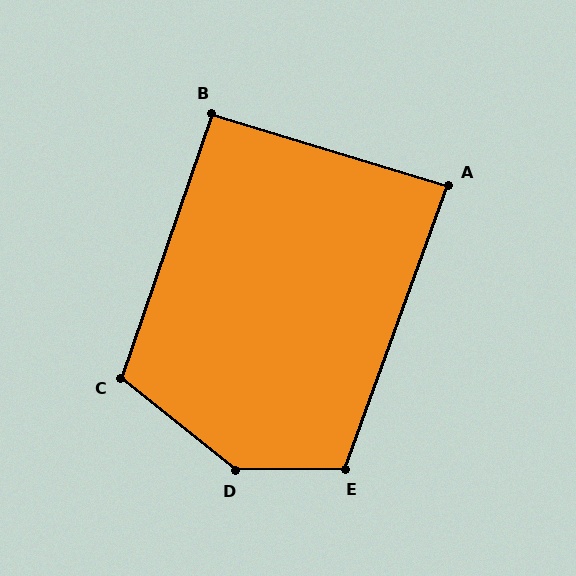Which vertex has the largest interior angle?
D, at approximately 140 degrees.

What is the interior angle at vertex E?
Approximately 111 degrees (obtuse).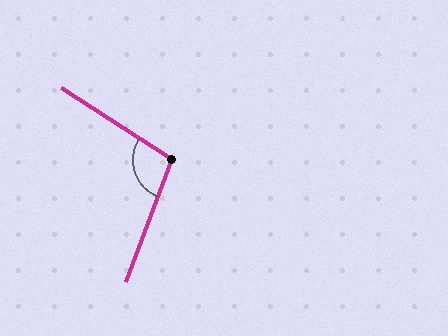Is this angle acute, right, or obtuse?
It is obtuse.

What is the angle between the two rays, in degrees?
Approximately 102 degrees.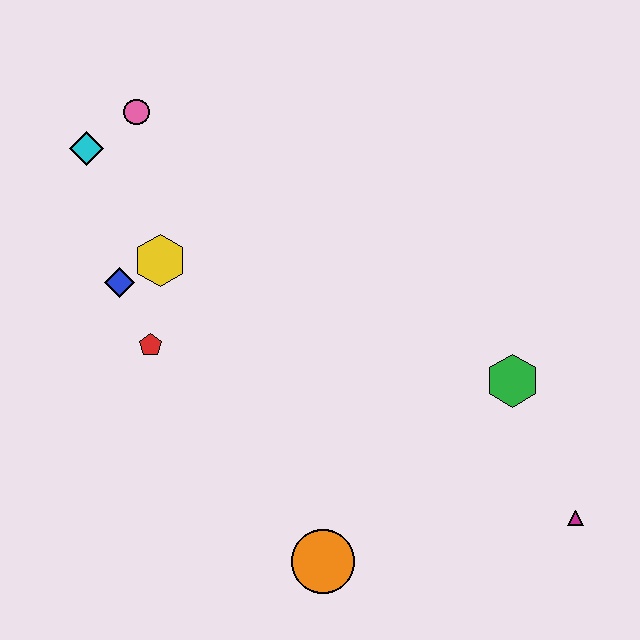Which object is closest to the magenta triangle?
The green hexagon is closest to the magenta triangle.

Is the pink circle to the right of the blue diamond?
Yes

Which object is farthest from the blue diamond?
The magenta triangle is farthest from the blue diamond.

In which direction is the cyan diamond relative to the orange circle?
The cyan diamond is above the orange circle.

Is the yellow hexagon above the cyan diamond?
No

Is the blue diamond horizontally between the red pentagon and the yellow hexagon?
No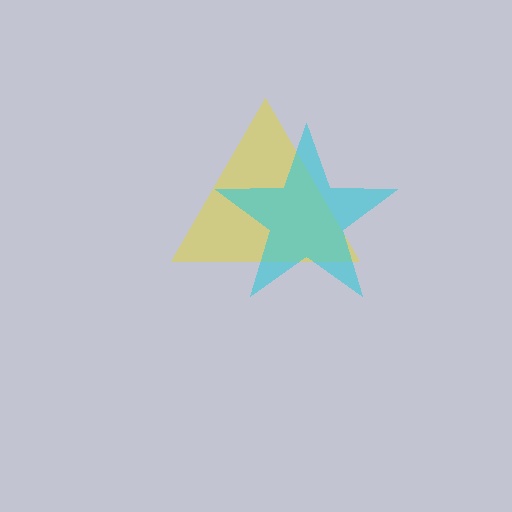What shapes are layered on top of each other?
The layered shapes are: a yellow triangle, a cyan star.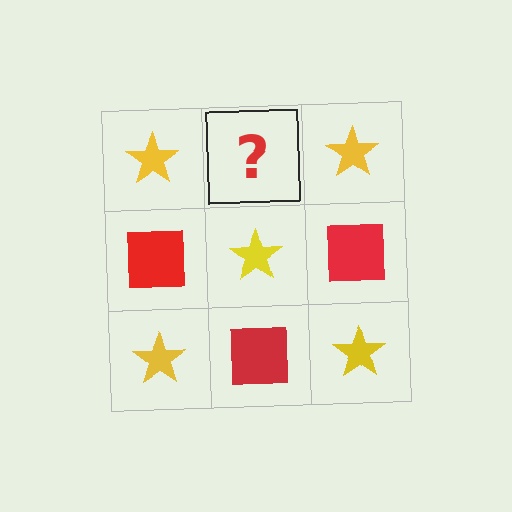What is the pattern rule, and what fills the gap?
The rule is that it alternates yellow star and red square in a checkerboard pattern. The gap should be filled with a red square.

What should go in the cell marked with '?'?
The missing cell should contain a red square.